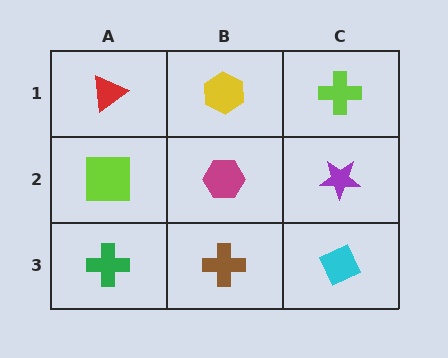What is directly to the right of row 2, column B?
A purple star.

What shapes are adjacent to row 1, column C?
A purple star (row 2, column C), a yellow hexagon (row 1, column B).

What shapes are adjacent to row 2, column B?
A yellow hexagon (row 1, column B), a brown cross (row 3, column B), a lime square (row 2, column A), a purple star (row 2, column C).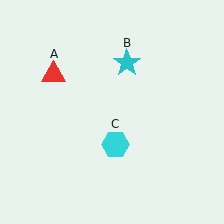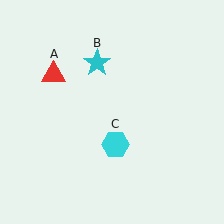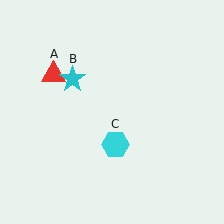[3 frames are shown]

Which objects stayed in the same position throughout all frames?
Red triangle (object A) and cyan hexagon (object C) remained stationary.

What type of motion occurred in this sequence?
The cyan star (object B) rotated counterclockwise around the center of the scene.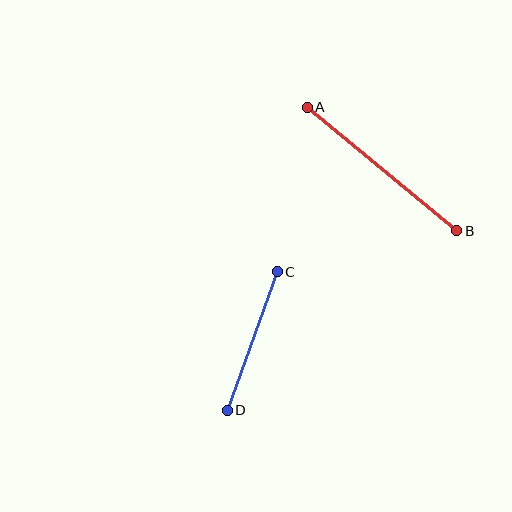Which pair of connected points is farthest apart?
Points A and B are farthest apart.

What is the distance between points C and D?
The distance is approximately 148 pixels.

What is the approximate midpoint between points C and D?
The midpoint is at approximately (252, 341) pixels.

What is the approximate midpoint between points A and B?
The midpoint is at approximately (382, 169) pixels.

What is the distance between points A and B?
The distance is approximately 194 pixels.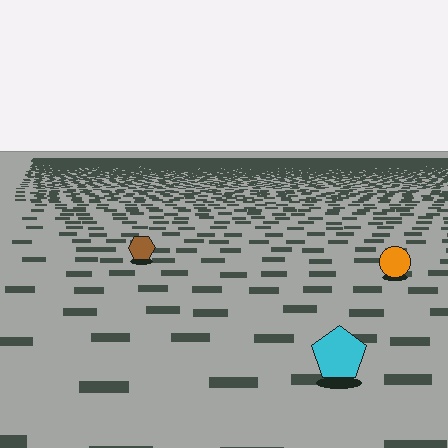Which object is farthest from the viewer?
The brown hexagon is farthest from the viewer. It appears smaller and the ground texture around it is denser.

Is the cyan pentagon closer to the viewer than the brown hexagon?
Yes. The cyan pentagon is closer — you can tell from the texture gradient: the ground texture is coarser near it.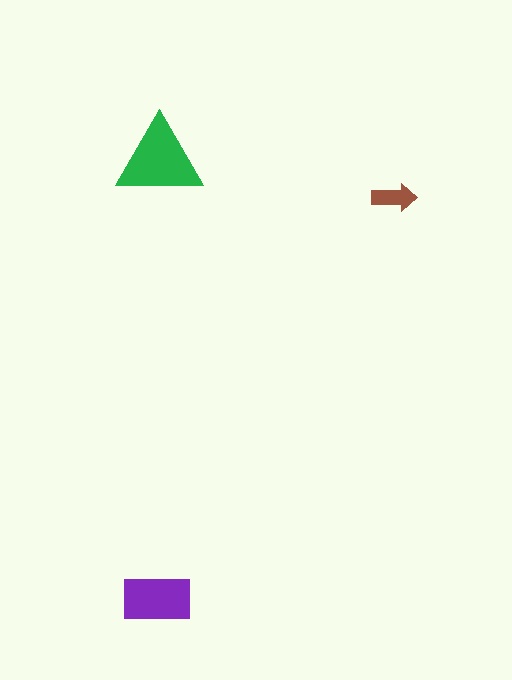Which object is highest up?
The green triangle is topmost.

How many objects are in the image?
There are 3 objects in the image.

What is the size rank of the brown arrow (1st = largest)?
3rd.